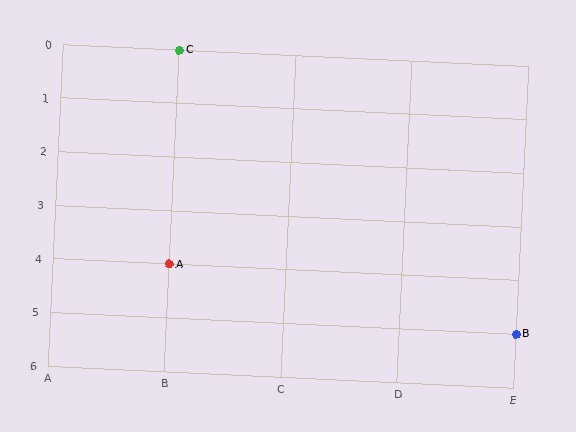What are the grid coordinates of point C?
Point C is at grid coordinates (B, 0).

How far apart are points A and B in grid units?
Points A and B are 3 columns and 1 row apart (about 3.2 grid units diagonally).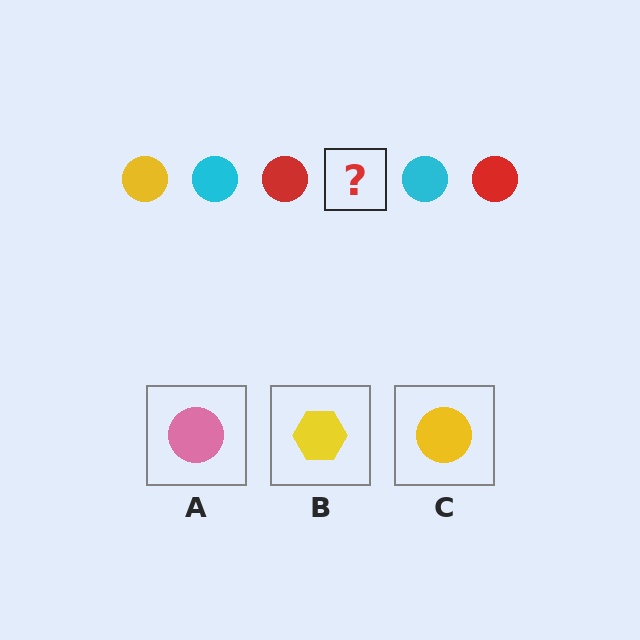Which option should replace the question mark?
Option C.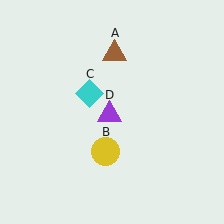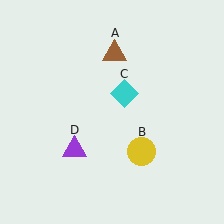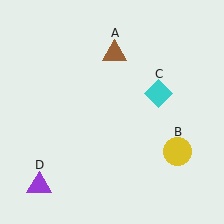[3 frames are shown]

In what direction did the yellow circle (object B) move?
The yellow circle (object B) moved right.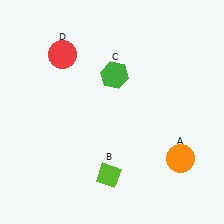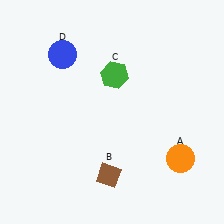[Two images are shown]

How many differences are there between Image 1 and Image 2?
There are 2 differences between the two images.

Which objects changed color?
B changed from lime to brown. D changed from red to blue.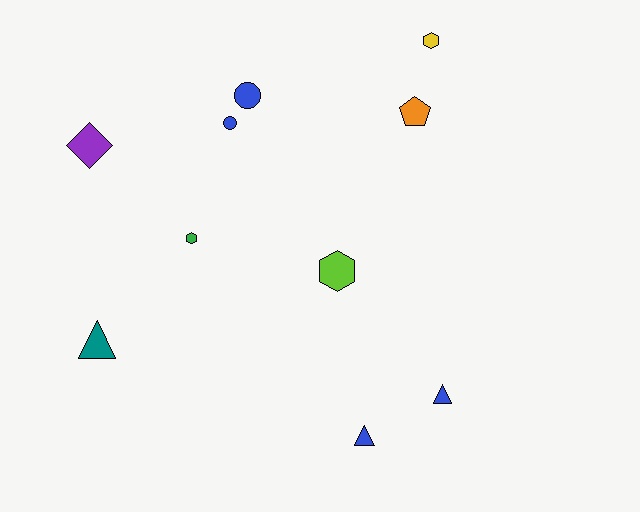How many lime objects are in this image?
There is 1 lime object.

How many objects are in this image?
There are 10 objects.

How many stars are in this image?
There are no stars.